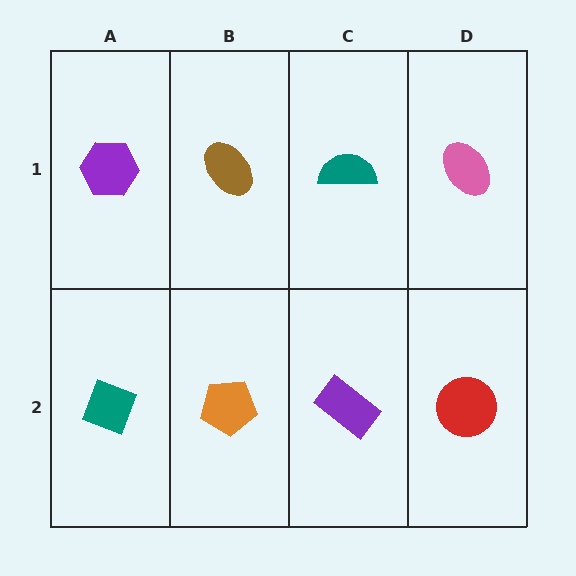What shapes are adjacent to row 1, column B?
An orange pentagon (row 2, column B), a purple hexagon (row 1, column A), a teal semicircle (row 1, column C).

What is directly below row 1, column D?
A red circle.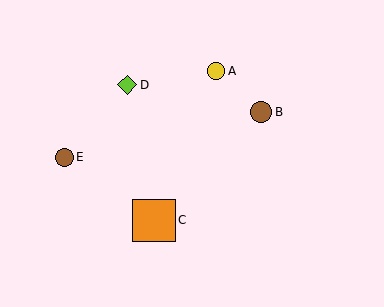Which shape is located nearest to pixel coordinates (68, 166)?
The brown circle (labeled E) at (64, 157) is nearest to that location.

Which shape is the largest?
The orange square (labeled C) is the largest.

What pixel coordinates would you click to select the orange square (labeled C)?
Click at (154, 220) to select the orange square C.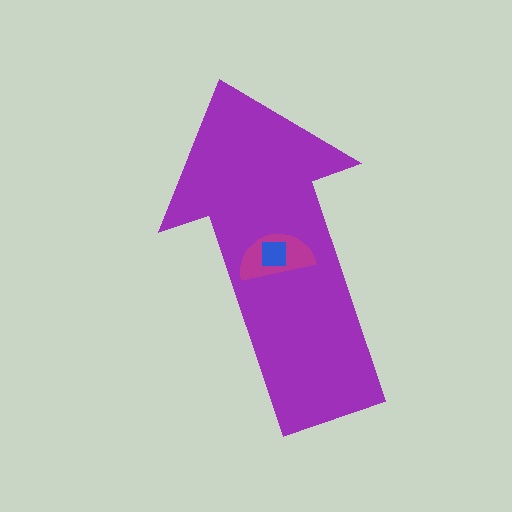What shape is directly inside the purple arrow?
The magenta semicircle.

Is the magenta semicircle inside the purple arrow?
Yes.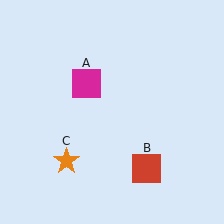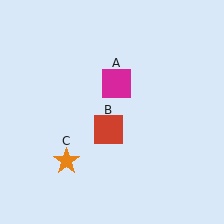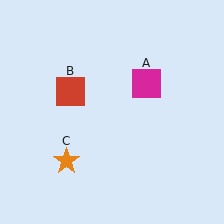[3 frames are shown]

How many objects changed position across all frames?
2 objects changed position: magenta square (object A), red square (object B).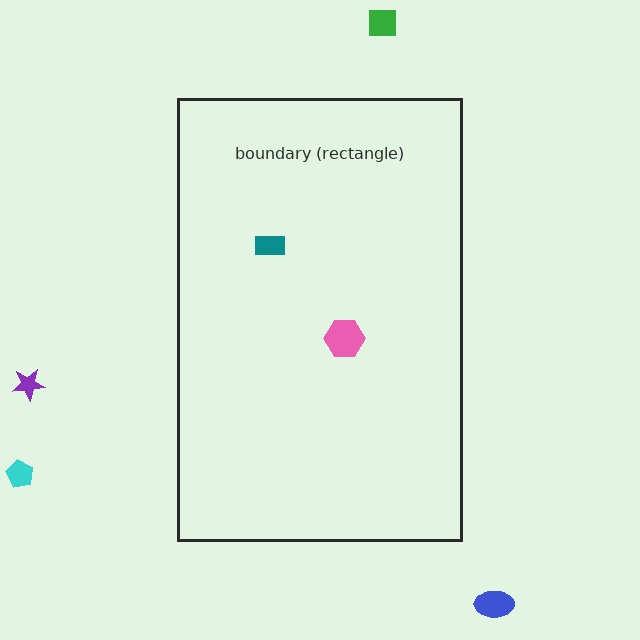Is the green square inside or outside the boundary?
Outside.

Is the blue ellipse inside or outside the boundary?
Outside.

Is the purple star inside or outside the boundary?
Outside.